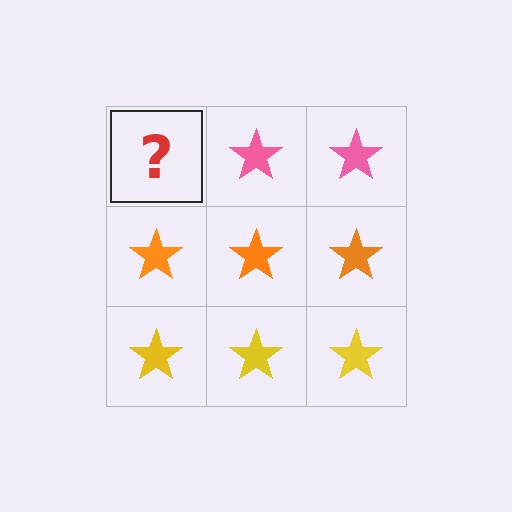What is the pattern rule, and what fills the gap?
The rule is that each row has a consistent color. The gap should be filled with a pink star.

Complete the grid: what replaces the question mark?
The question mark should be replaced with a pink star.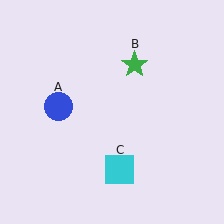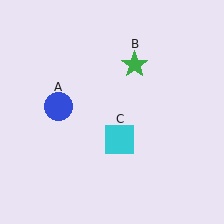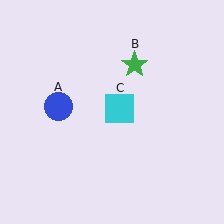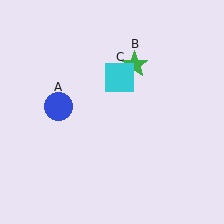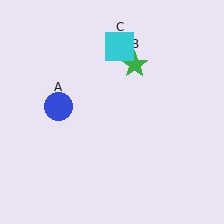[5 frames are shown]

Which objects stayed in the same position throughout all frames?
Blue circle (object A) and green star (object B) remained stationary.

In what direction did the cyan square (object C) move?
The cyan square (object C) moved up.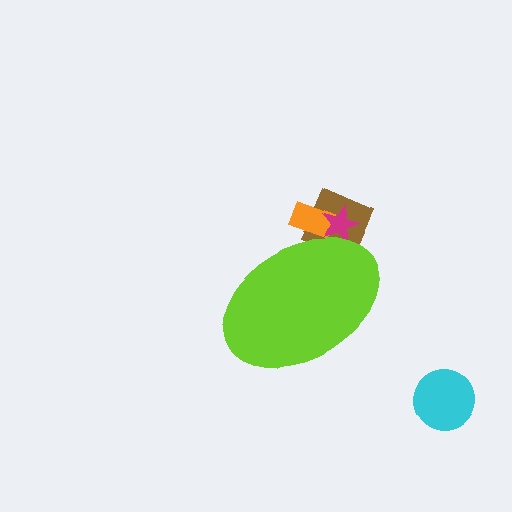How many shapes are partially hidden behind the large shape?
3 shapes are partially hidden.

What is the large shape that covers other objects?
A lime ellipse.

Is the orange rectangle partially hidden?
Yes, the orange rectangle is partially hidden behind the lime ellipse.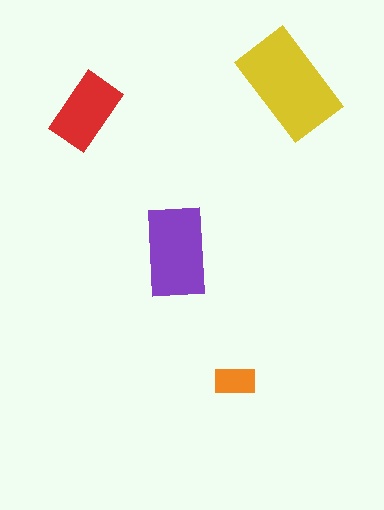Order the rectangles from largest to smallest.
the yellow one, the purple one, the red one, the orange one.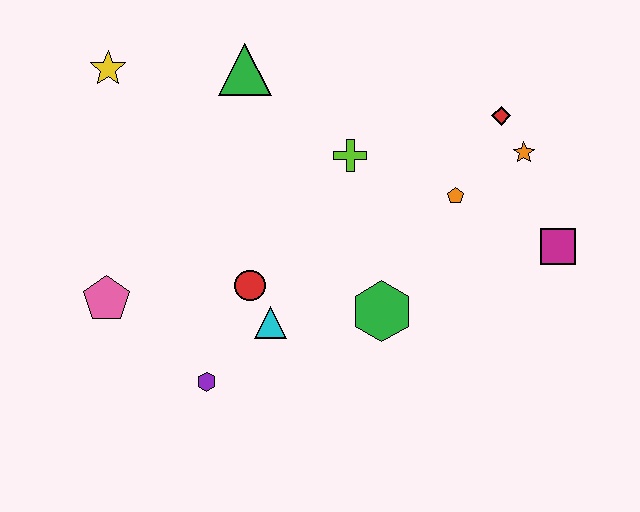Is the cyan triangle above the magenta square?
No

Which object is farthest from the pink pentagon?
The magenta square is farthest from the pink pentagon.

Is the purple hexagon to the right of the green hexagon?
No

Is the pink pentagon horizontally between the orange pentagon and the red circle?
No